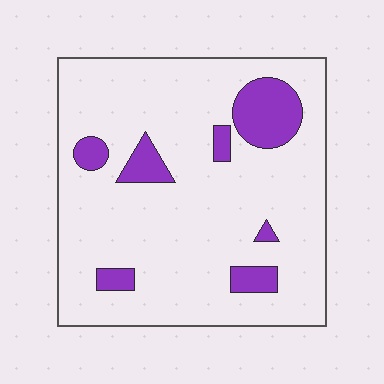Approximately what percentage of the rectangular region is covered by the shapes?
Approximately 15%.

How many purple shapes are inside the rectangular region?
7.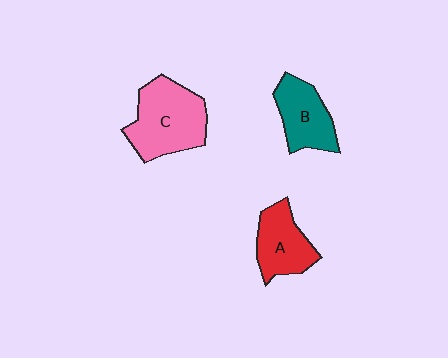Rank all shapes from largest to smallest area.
From largest to smallest: C (pink), B (teal), A (red).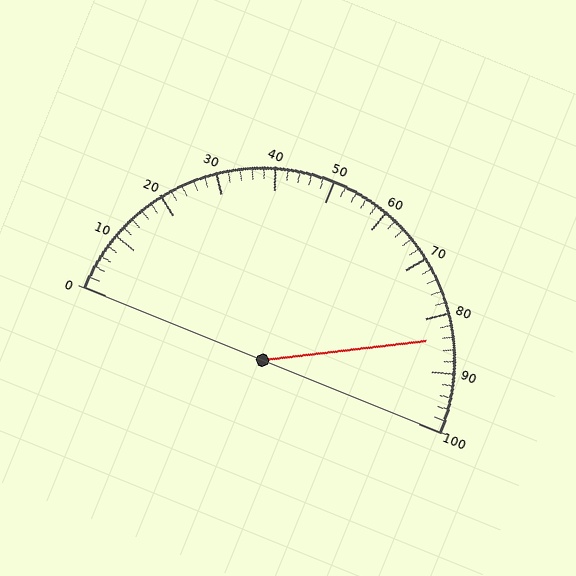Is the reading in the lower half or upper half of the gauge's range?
The reading is in the upper half of the range (0 to 100).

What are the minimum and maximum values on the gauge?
The gauge ranges from 0 to 100.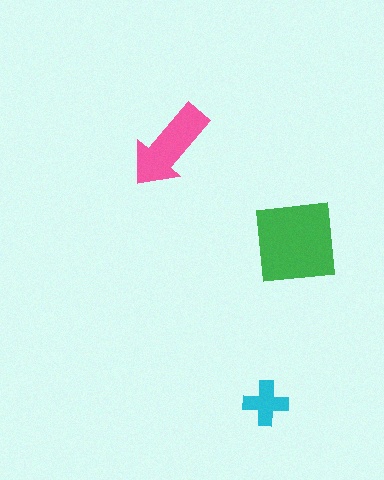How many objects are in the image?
There are 3 objects in the image.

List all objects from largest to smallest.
The green square, the pink arrow, the cyan cross.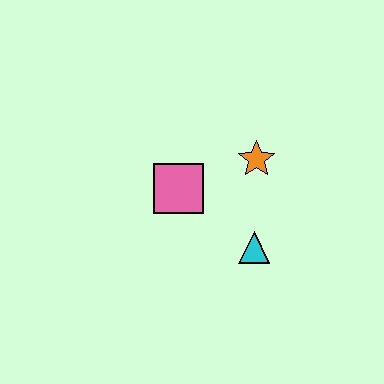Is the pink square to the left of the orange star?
Yes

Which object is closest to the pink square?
The orange star is closest to the pink square.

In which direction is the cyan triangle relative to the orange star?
The cyan triangle is below the orange star.